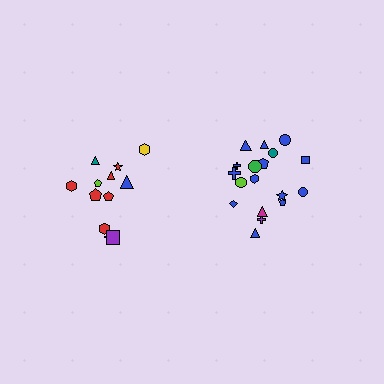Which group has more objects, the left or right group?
The right group.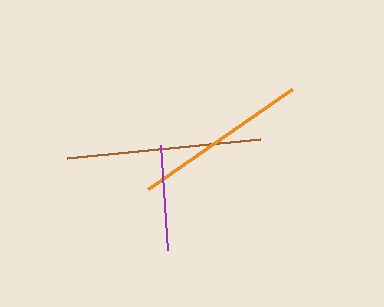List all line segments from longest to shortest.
From longest to shortest: brown, orange, purple.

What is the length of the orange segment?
The orange segment is approximately 175 pixels long.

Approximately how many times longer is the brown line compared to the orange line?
The brown line is approximately 1.1 times the length of the orange line.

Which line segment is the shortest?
The purple line is the shortest at approximately 105 pixels.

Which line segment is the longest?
The brown line is the longest at approximately 194 pixels.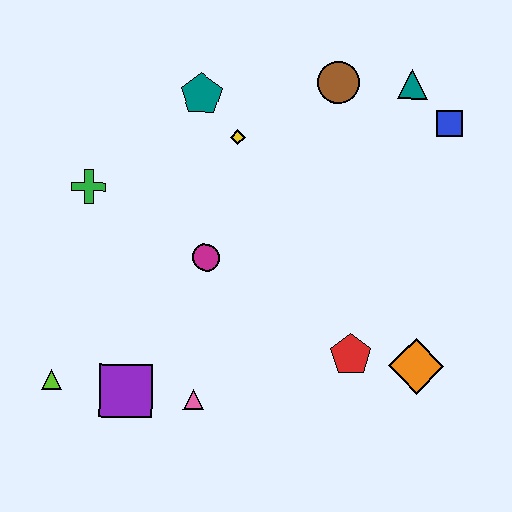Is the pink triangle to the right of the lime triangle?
Yes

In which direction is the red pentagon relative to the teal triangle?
The red pentagon is below the teal triangle.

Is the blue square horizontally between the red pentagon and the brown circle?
No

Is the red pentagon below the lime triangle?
No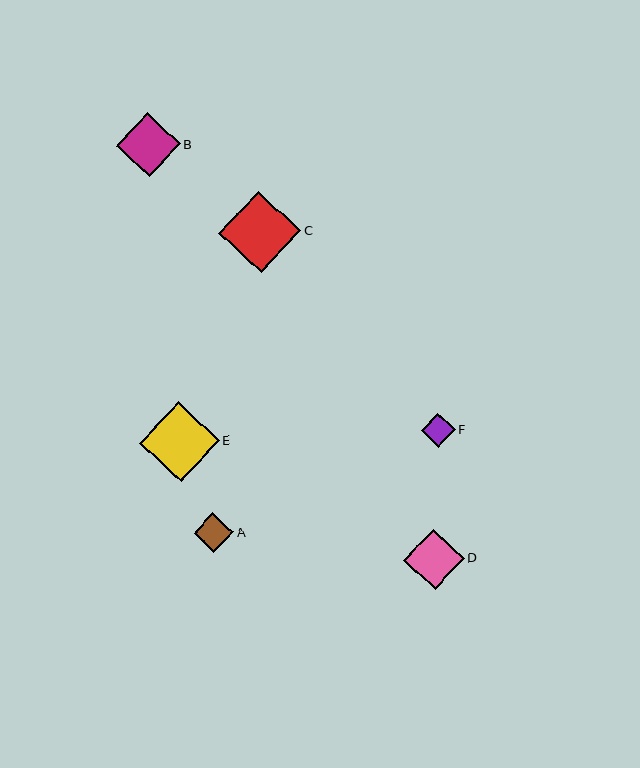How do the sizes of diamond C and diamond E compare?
Diamond C and diamond E are approximately the same size.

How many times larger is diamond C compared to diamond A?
Diamond C is approximately 2.1 times the size of diamond A.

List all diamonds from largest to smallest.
From largest to smallest: C, E, B, D, A, F.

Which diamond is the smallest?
Diamond F is the smallest with a size of approximately 34 pixels.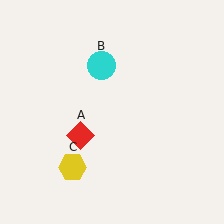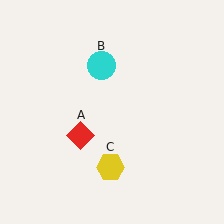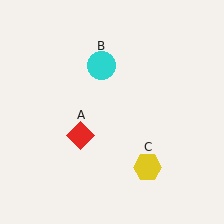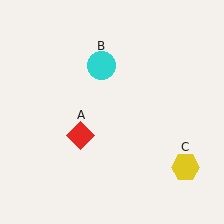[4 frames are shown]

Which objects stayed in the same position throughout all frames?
Red diamond (object A) and cyan circle (object B) remained stationary.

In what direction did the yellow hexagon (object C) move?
The yellow hexagon (object C) moved right.